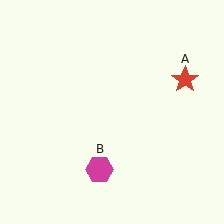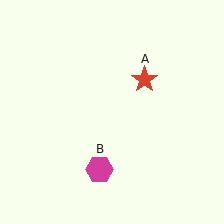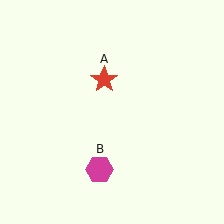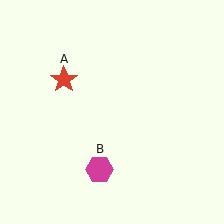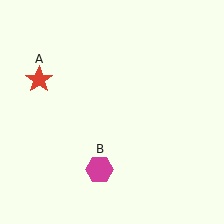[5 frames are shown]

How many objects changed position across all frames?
1 object changed position: red star (object A).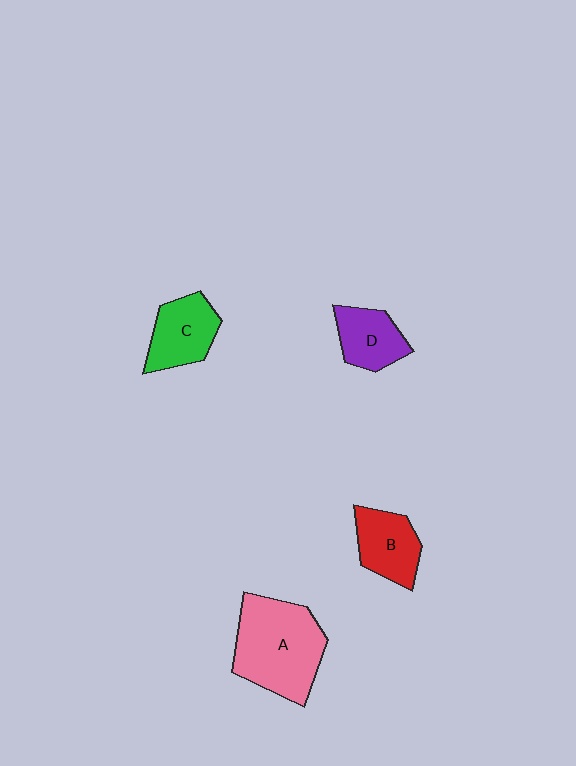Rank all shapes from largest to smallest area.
From largest to smallest: A (pink), C (green), B (red), D (purple).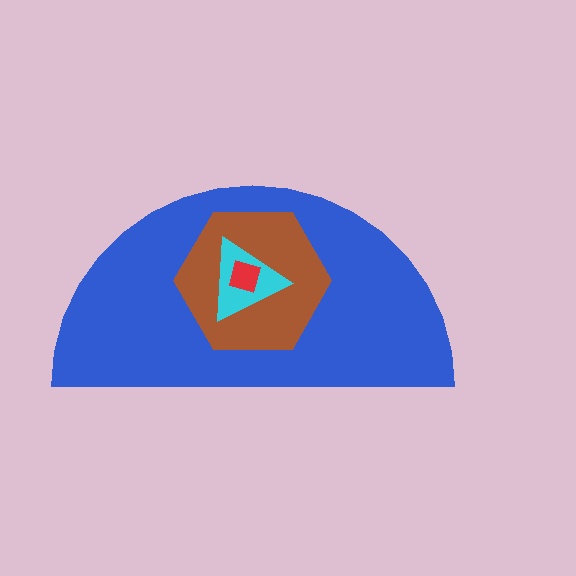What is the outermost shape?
The blue semicircle.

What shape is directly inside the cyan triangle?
The red square.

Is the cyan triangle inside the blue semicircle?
Yes.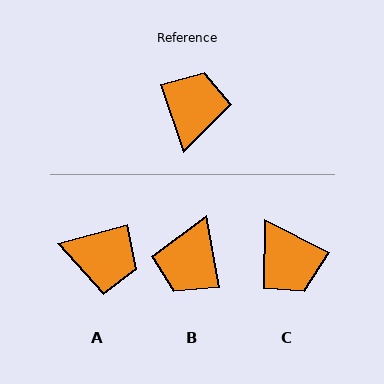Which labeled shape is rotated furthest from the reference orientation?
B, about 172 degrees away.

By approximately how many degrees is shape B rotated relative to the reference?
Approximately 172 degrees counter-clockwise.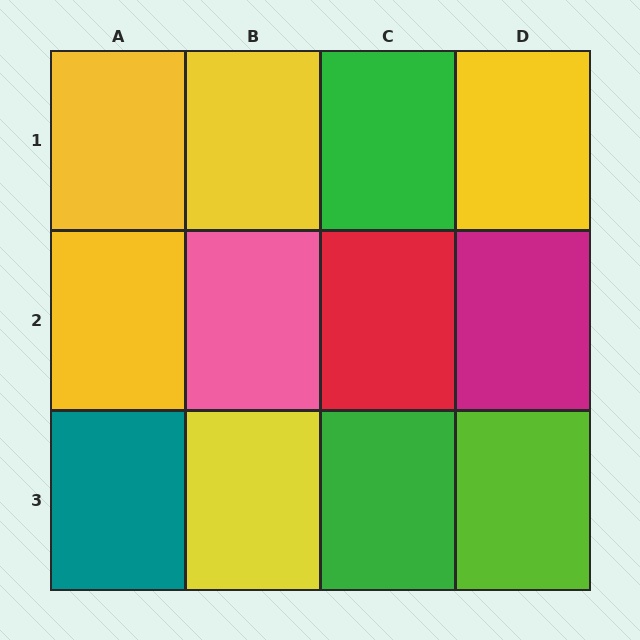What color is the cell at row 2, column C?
Red.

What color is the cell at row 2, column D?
Magenta.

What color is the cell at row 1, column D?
Yellow.